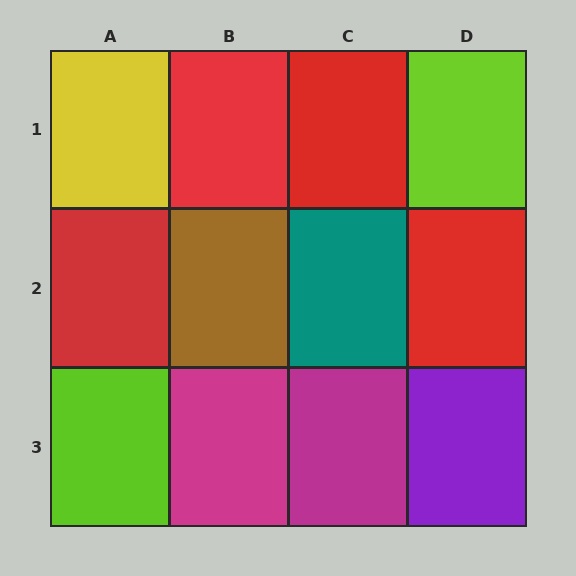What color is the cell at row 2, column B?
Brown.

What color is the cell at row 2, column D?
Red.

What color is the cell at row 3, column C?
Magenta.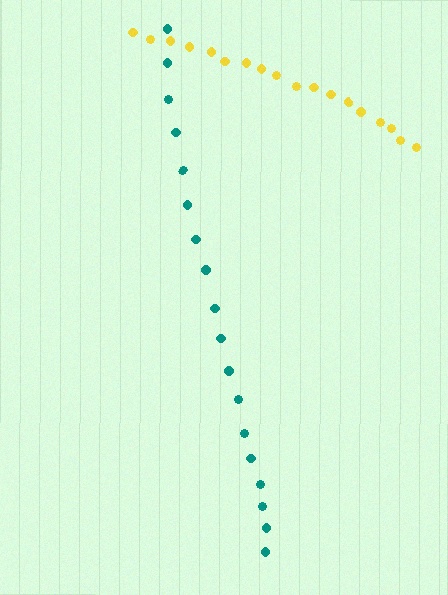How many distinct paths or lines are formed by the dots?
There are 2 distinct paths.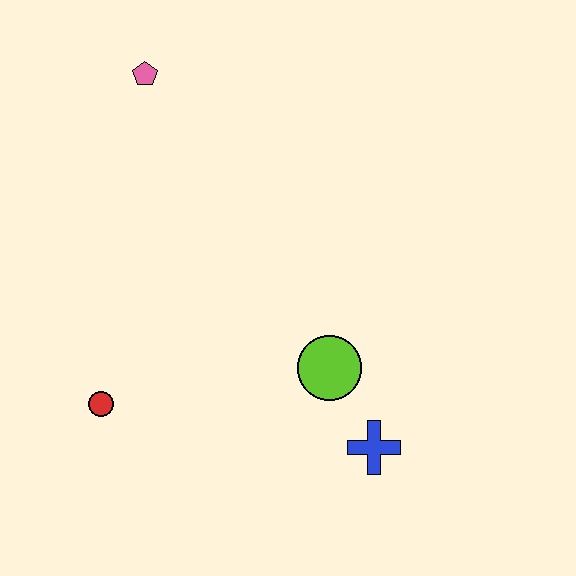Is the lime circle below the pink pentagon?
Yes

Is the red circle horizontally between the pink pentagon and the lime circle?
No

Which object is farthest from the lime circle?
The pink pentagon is farthest from the lime circle.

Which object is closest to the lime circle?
The blue cross is closest to the lime circle.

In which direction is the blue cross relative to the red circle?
The blue cross is to the right of the red circle.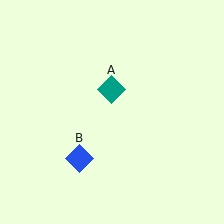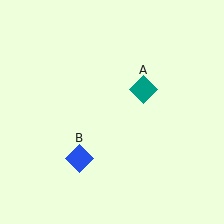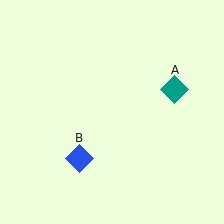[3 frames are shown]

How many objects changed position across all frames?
1 object changed position: teal diamond (object A).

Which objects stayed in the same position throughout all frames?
Blue diamond (object B) remained stationary.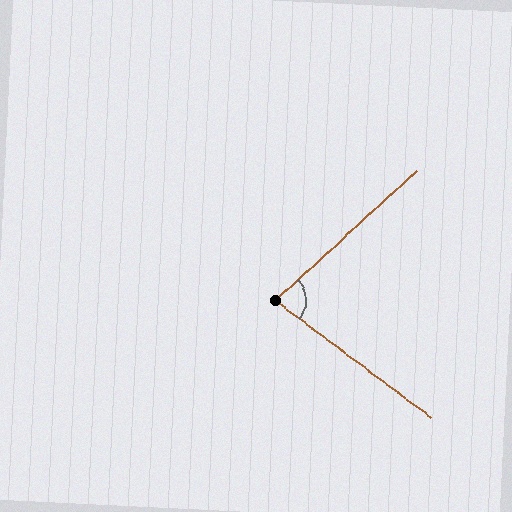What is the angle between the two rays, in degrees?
Approximately 79 degrees.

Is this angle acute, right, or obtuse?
It is acute.